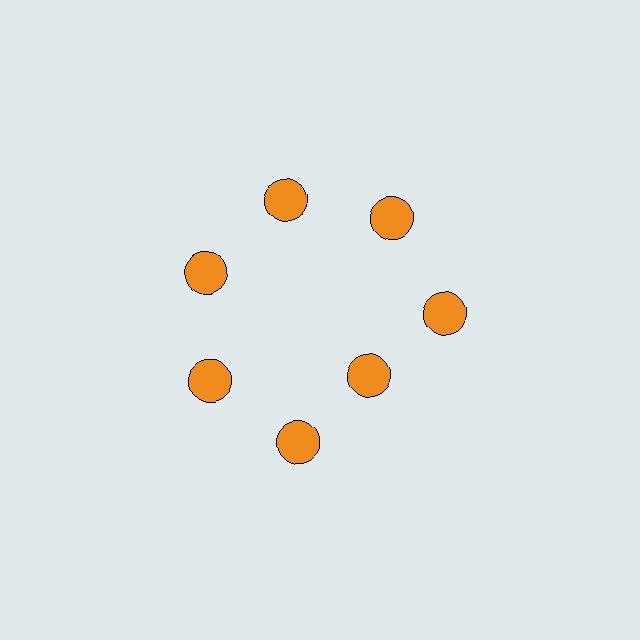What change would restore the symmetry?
The symmetry would be restored by moving it outward, back onto the ring so that all 7 circles sit at equal angles and equal distance from the center.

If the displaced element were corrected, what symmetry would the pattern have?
It would have 7-fold rotational symmetry — the pattern would map onto itself every 51 degrees.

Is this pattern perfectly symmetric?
No. The 7 orange circles are arranged in a ring, but one element near the 5 o'clock position is pulled inward toward the center, breaking the 7-fold rotational symmetry.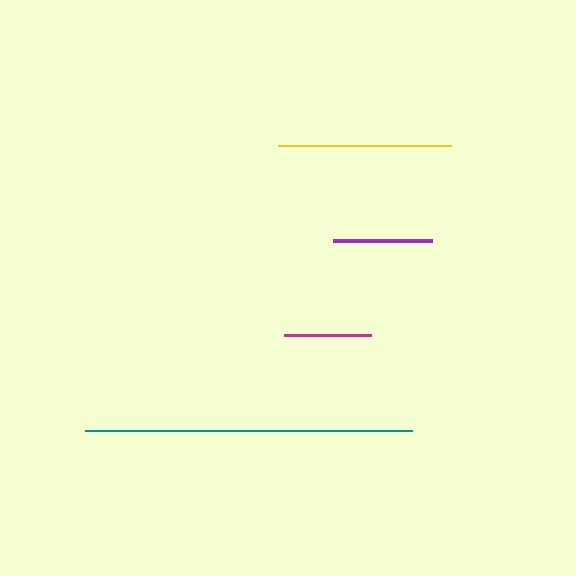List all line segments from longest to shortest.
From longest to shortest: teal, yellow, purple, magenta.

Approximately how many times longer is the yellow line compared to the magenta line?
The yellow line is approximately 2.0 times the length of the magenta line.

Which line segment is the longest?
The teal line is the longest at approximately 327 pixels.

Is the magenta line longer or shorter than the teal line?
The teal line is longer than the magenta line.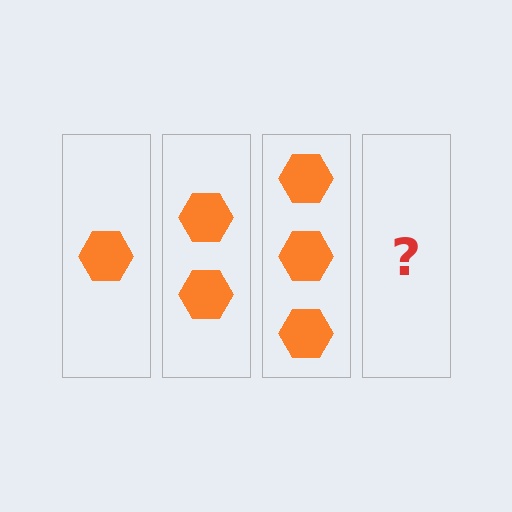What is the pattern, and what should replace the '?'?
The pattern is that each step adds one more hexagon. The '?' should be 4 hexagons.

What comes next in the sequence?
The next element should be 4 hexagons.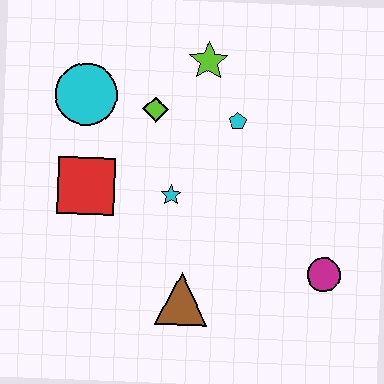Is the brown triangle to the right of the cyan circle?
Yes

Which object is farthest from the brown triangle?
The lime star is farthest from the brown triangle.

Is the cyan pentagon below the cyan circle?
Yes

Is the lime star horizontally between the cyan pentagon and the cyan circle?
Yes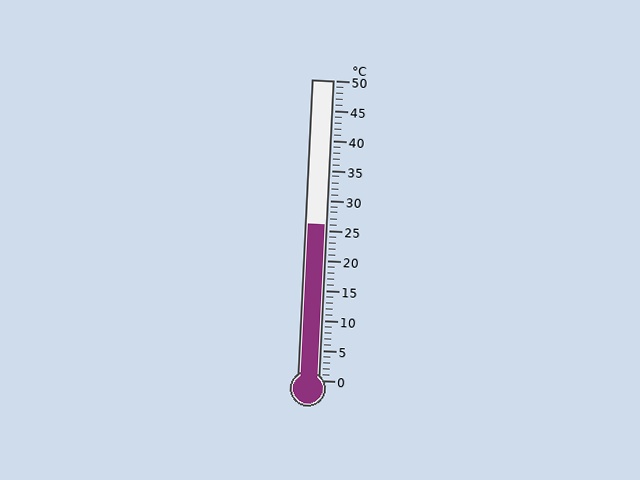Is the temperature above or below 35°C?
The temperature is below 35°C.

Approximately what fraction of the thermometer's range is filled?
The thermometer is filled to approximately 50% of its range.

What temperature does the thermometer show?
The thermometer shows approximately 26°C.